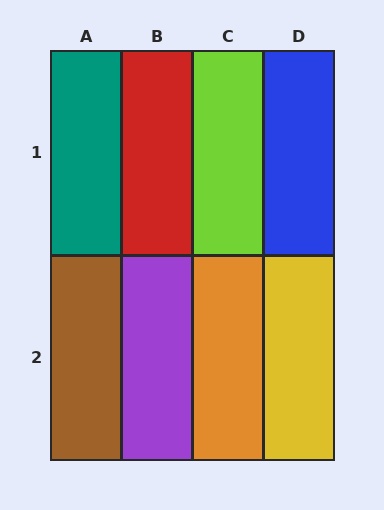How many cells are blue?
1 cell is blue.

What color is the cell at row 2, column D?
Yellow.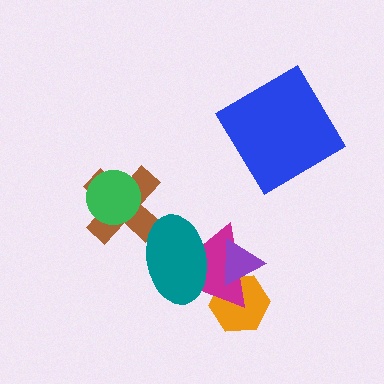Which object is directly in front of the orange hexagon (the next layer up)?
The magenta triangle is directly in front of the orange hexagon.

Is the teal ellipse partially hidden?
No, no other shape covers it.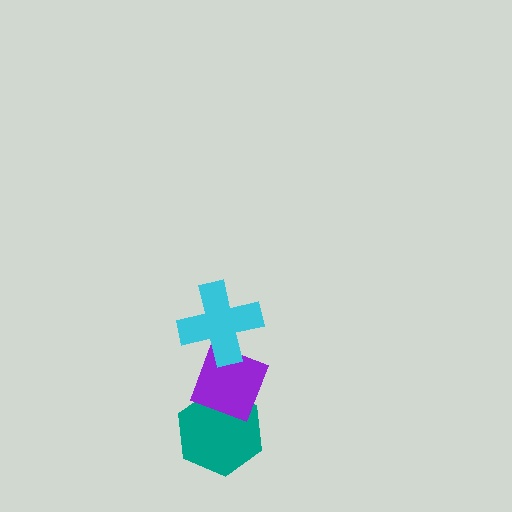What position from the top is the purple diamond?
The purple diamond is 2nd from the top.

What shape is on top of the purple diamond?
The cyan cross is on top of the purple diamond.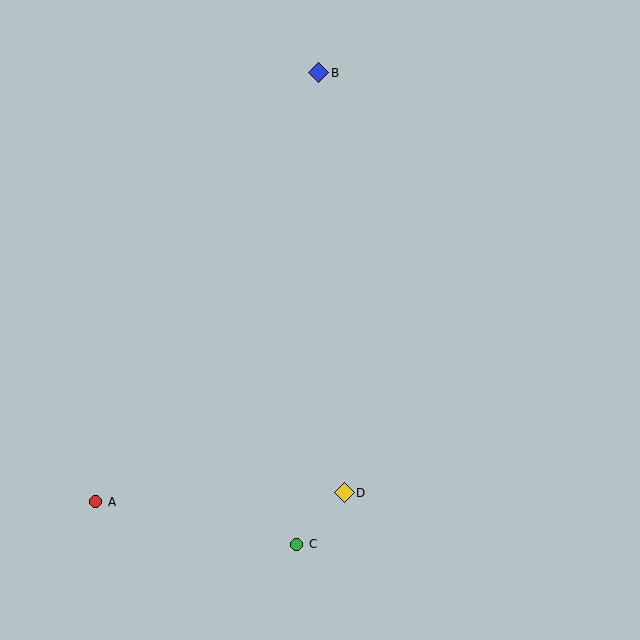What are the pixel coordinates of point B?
Point B is at (319, 73).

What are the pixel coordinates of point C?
Point C is at (297, 544).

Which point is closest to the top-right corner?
Point B is closest to the top-right corner.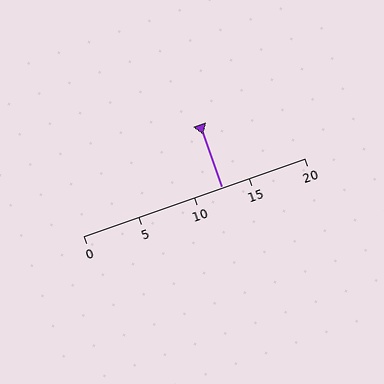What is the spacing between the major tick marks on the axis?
The major ticks are spaced 5 apart.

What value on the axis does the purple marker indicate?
The marker indicates approximately 12.5.